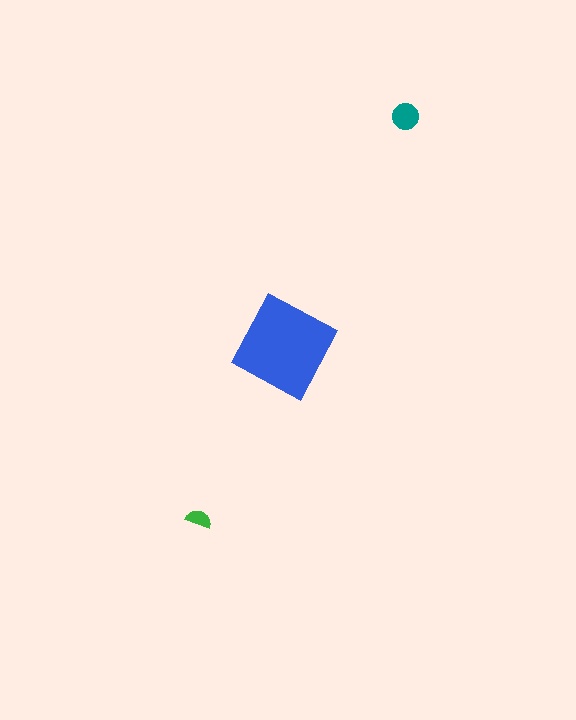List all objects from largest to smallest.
The blue square, the teal circle, the green semicircle.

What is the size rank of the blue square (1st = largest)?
1st.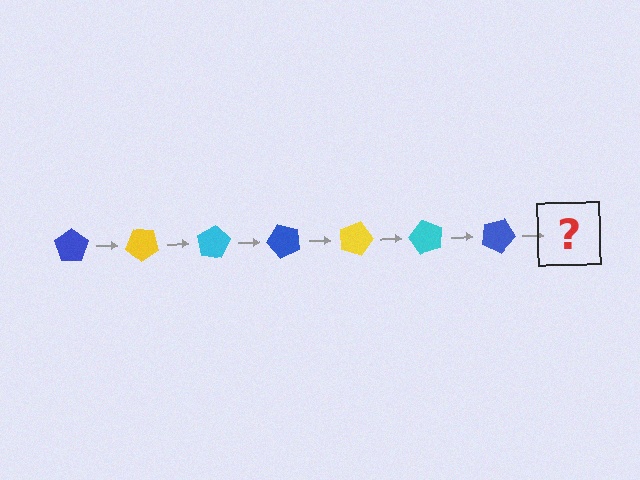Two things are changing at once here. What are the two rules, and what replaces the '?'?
The two rules are that it rotates 40 degrees each step and the color cycles through blue, yellow, and cyan. The '?' should be a yellow pentagon, rotated 280 degrees from the start.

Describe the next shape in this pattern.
It should be a yellow pentagon, rotated 280 degrees from the start.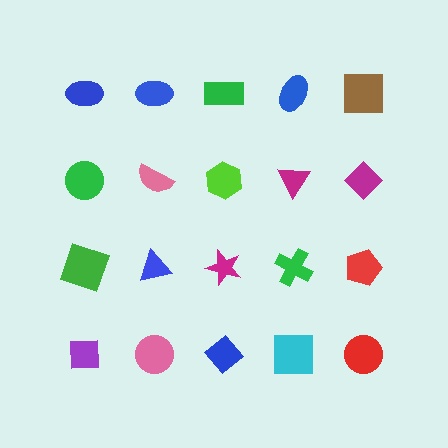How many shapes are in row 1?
5 shapes.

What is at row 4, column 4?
A cyan square.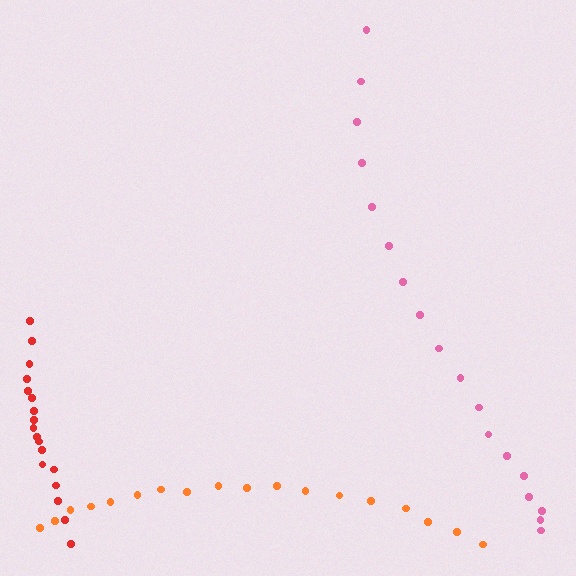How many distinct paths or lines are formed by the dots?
There are 3 distinct paths.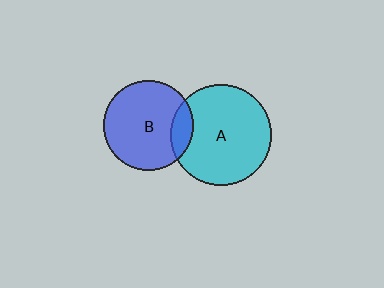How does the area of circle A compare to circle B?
Approximately 1.3 times.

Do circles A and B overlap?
Yes.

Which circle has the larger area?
Circle A (cyan).